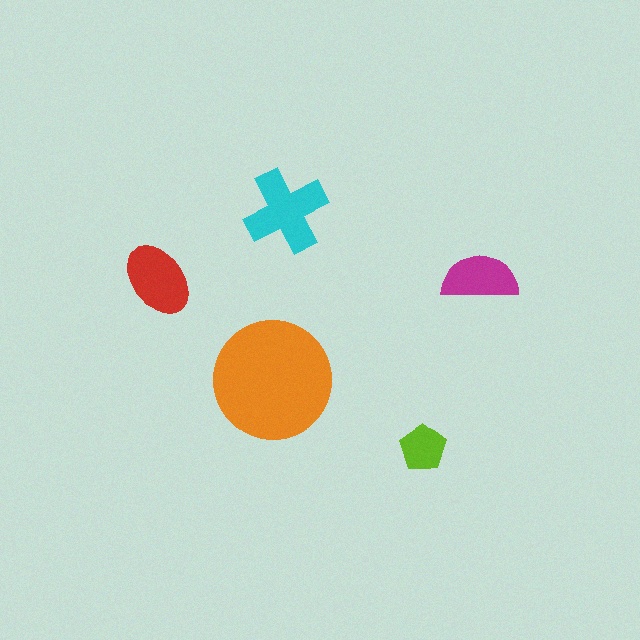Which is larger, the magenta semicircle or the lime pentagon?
The magenta semicircle.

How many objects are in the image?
There are 5 objects in the image.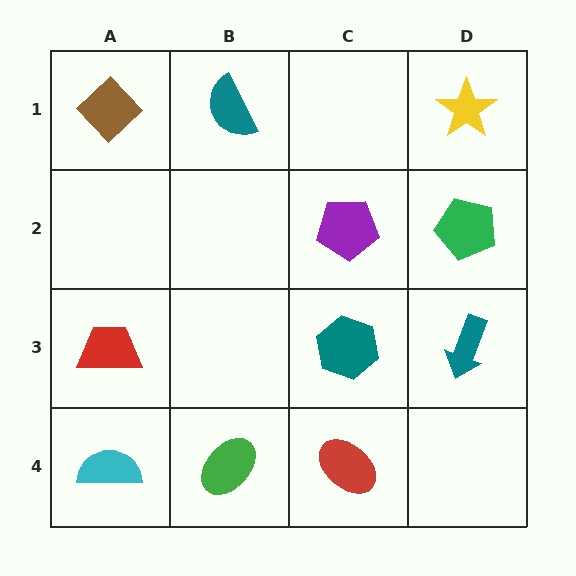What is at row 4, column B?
A green ellipse.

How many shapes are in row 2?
2 shapes.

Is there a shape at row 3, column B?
No, that cell is empty.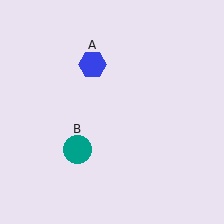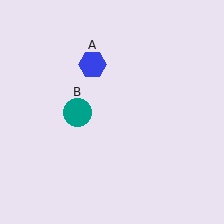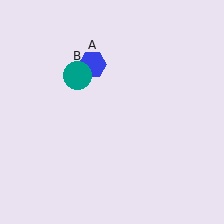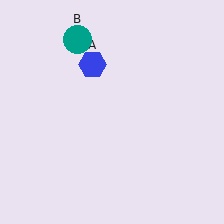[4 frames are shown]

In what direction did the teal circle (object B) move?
The teal circle (object B) moved up.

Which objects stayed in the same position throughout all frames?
Blue hexagon (object A) remained stationary.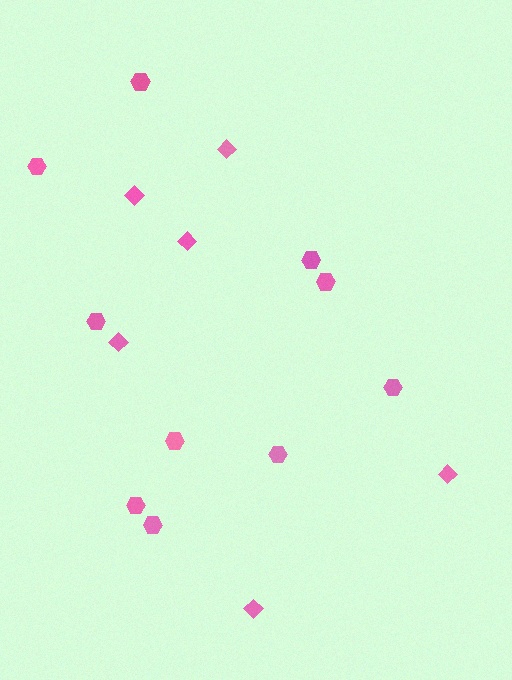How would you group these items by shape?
There are 2 groups: one group of hexagons (10) and one group of diamonds (6).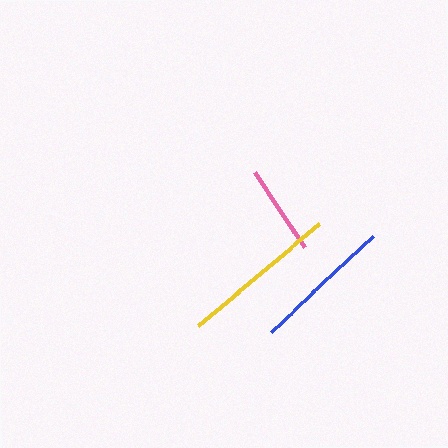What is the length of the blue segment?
The blue segment is approximately 140 pixels long.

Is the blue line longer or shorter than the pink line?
The blue line is longer than the pink line.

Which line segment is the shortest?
The pink line is the shortest at approximately 91 pixels.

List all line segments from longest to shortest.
From longest to shortest: yellow, blue, pink.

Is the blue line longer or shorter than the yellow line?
The yellow line is longer than the blue line.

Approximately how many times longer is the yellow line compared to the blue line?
The yellow line is approximately 1.1 times the length of the blue line.